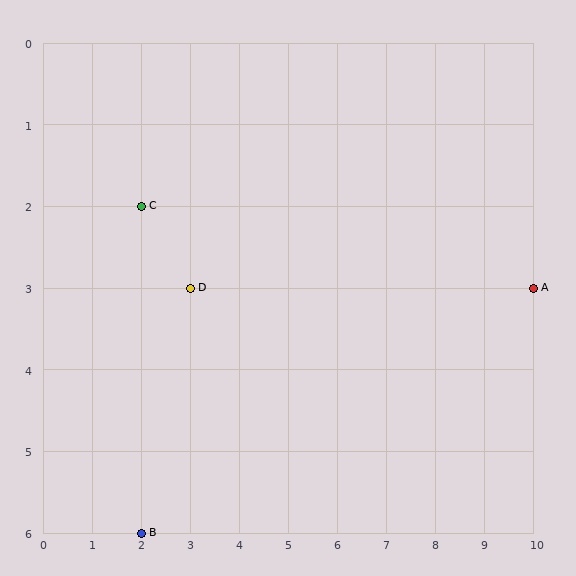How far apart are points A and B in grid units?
Points A and B are 8 columns and 3 rows apart (about 8.5 grid units diagonally).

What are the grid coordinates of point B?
Point B is at grid coordinates (2, 6).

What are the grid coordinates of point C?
Point C is at grid coordinates (2, 2).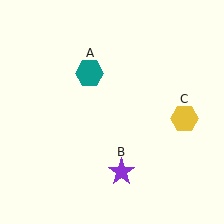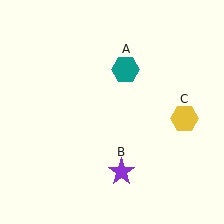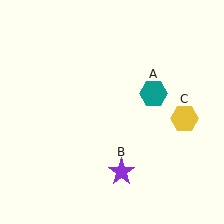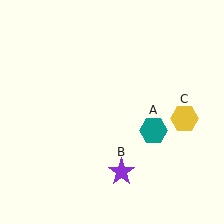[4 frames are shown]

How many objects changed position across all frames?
1 object changed position: teal hexagon (object A).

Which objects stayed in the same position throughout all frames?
Purple star (object B) and yellow hexagon (object C) remained stationary.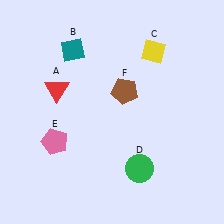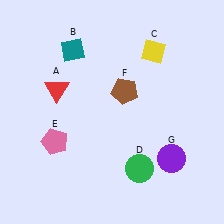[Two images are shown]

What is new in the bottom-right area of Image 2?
A purple circle (G) was added in the bottom-right area of Image 2.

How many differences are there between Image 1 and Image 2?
There is 1 difference between the two images.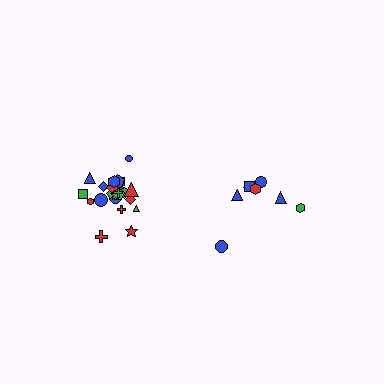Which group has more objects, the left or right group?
The left group.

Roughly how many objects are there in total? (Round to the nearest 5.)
Roughly 35 objects in total.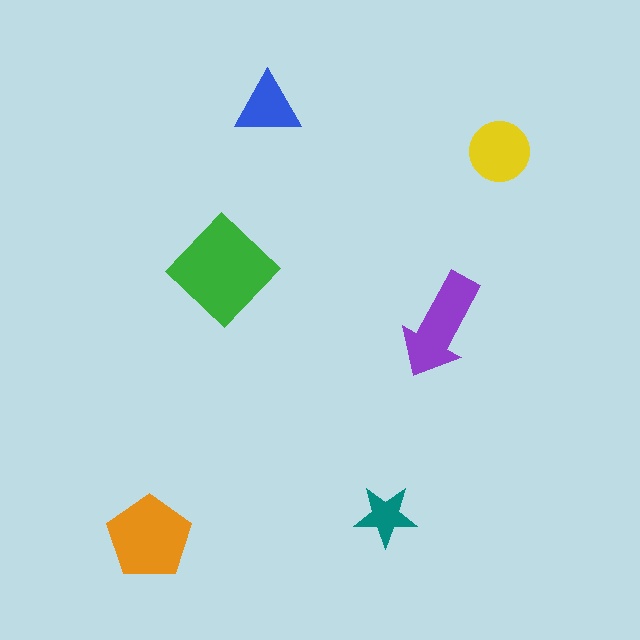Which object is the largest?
The green diamond.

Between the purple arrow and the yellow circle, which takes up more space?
The purple arrow.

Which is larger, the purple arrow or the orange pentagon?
The orange pentagon.